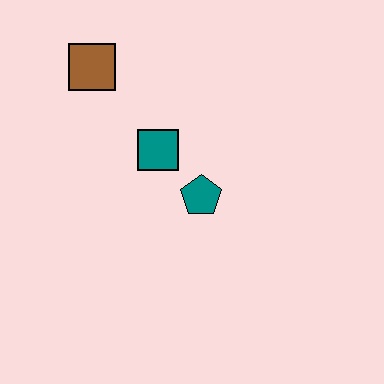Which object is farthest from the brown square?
The teal pentagon is farthest from the brown square.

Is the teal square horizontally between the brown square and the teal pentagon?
Yes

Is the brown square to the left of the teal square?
Yes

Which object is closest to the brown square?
The teal square is closest to the brown square.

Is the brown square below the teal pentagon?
No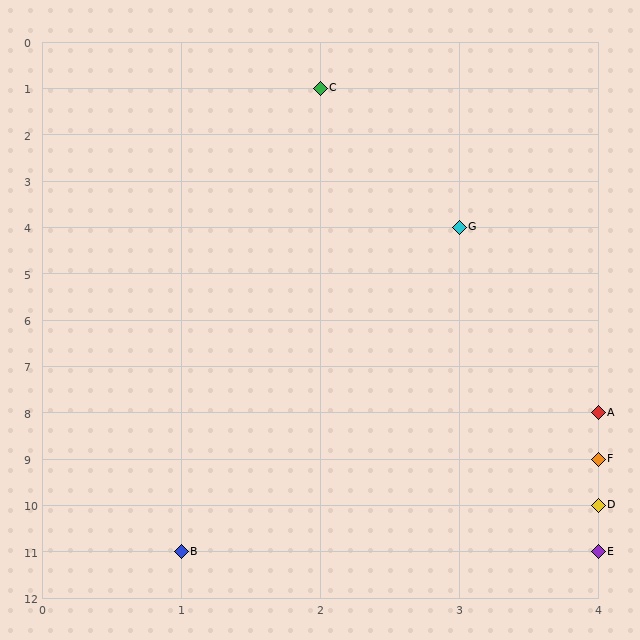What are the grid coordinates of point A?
Point A is at grid coordinates (4, 8).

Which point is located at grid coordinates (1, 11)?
Point B is at (1, 11).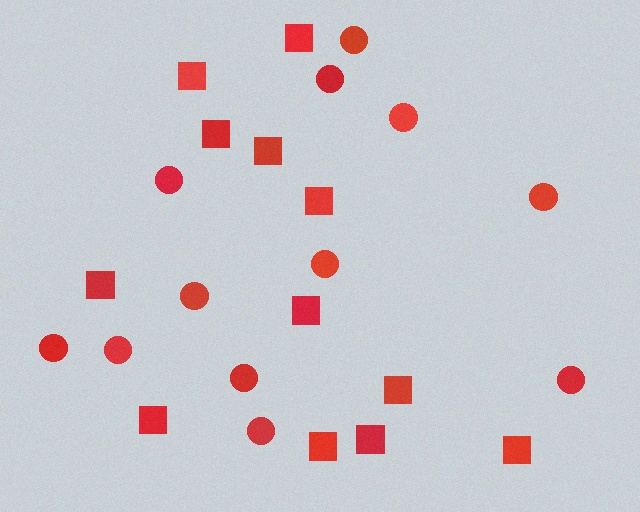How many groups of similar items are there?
There are 2 groups: one group of circles (12) and one group of squares (12).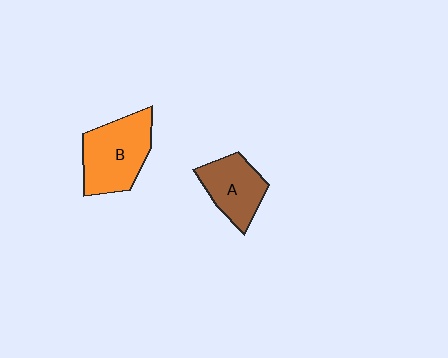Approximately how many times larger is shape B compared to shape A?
Approximately 1.4 times.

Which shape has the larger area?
Shape B (orange).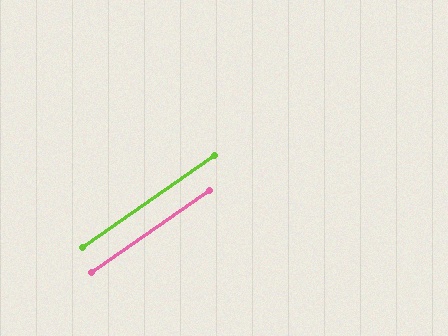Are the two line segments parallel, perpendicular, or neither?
Parallel — their directions differ by only 0.2°.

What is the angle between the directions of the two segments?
Approximately 0 degrees.